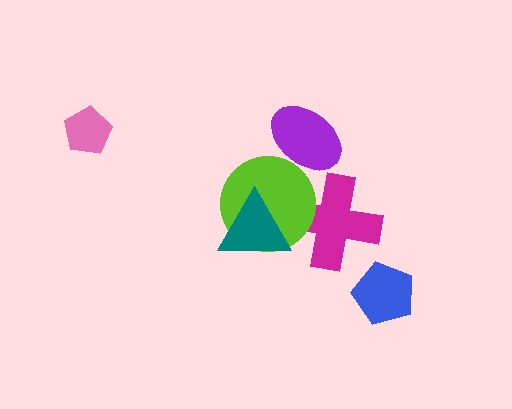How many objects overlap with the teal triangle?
2 objects overlap with the teal triangle.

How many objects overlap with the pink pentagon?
0 objects overlap with the pink pentagon.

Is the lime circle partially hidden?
Yes, it is partially covered by another shape.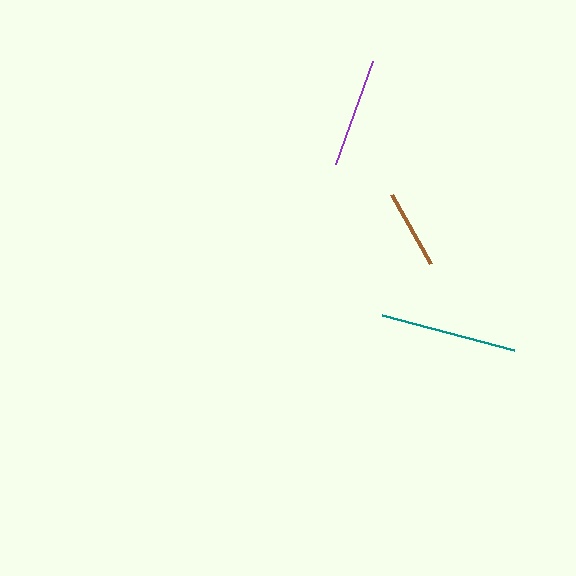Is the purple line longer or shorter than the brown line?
The purple line is longer than the brown line.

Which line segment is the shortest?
The brown line is the shortest at approximately 79 pixels.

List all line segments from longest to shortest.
From longest to shortest: teal, purple, brown.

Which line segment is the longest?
The teal line is the longest at approximately 136 pixels.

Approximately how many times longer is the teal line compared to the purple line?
The teal line is approximately 1.2 times the length of the purple line.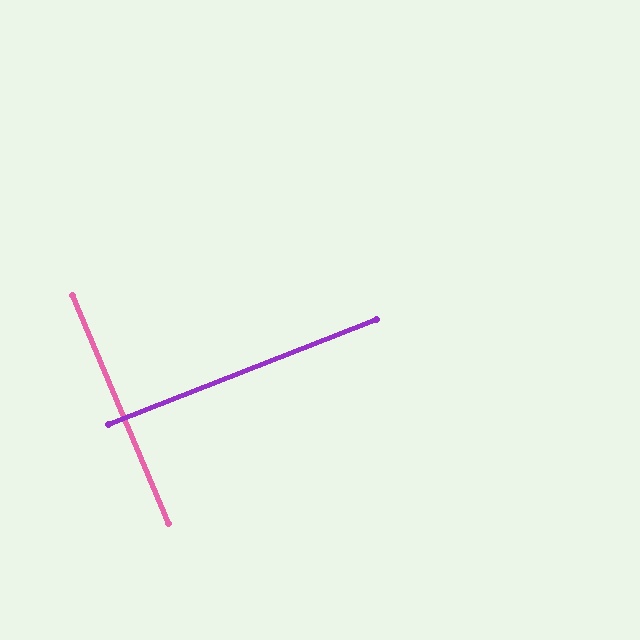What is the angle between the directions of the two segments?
Approximately 89 degrees.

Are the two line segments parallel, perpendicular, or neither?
Perpendicular — they meet at approximately 89°.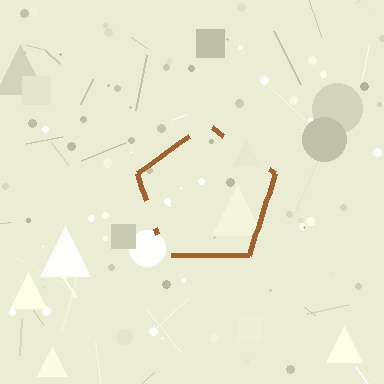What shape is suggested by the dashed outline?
The dashed outline suggests a pentagon.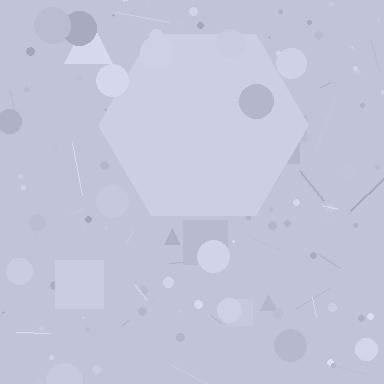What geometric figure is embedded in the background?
A hexagon is embedded in the background.